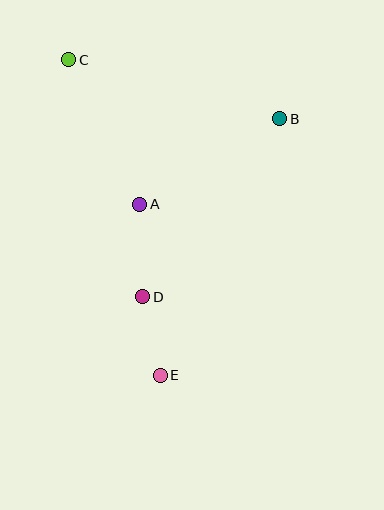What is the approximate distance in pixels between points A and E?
The distance between A and E is approximately 172 pixels.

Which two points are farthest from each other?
Points C and E are farthest from each other.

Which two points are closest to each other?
Points D and E are closest to each other.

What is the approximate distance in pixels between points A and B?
The distance between A and B is approximately 164 pixels.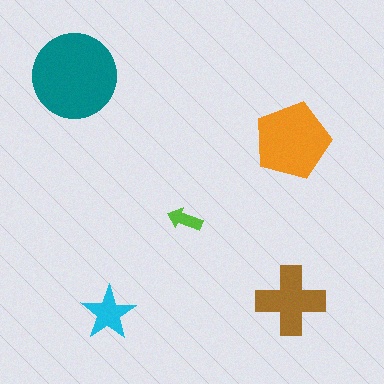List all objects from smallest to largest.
The lime arrow, the cyan star, the brown cross, the orange pentagon, the teal circle.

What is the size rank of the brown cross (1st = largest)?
3rd.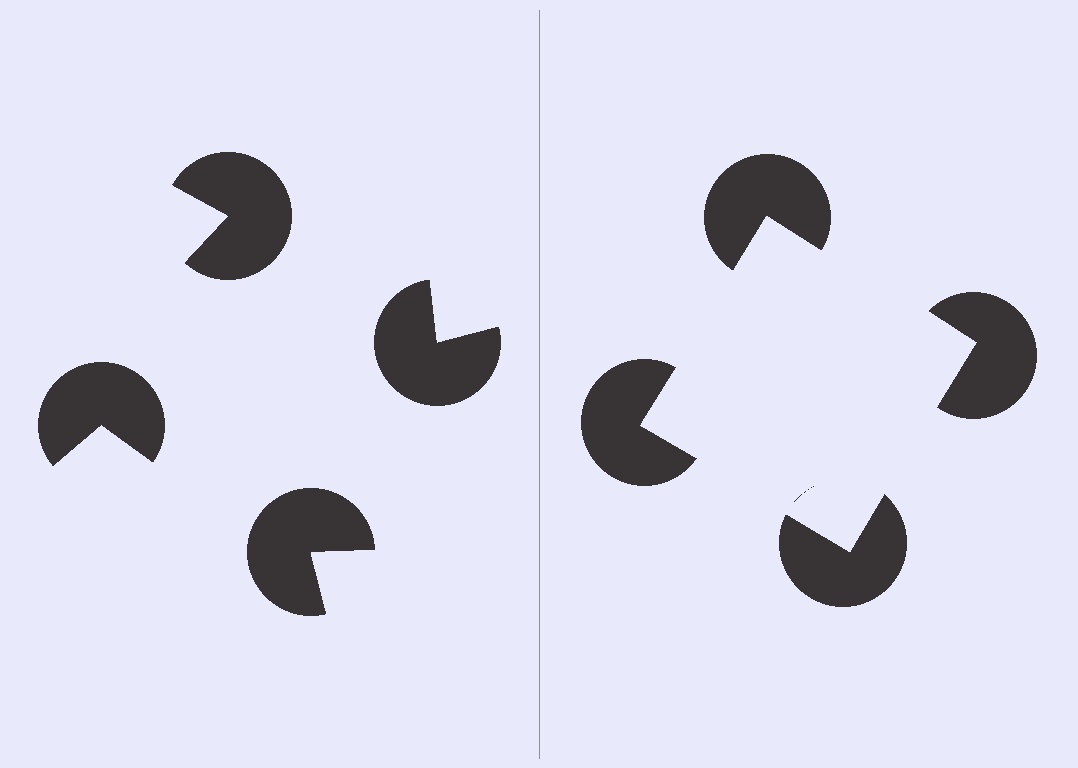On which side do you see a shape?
An illusory square appears on the right side. On the left side the wedge cuts are rotated, so no coherent shape forms.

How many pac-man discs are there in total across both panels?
8 — 4 on each side.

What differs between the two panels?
The pac-man discs are positioned identically on both sides; only the wedge orientations differ. On the right they align to a square; on the left they are misaligned.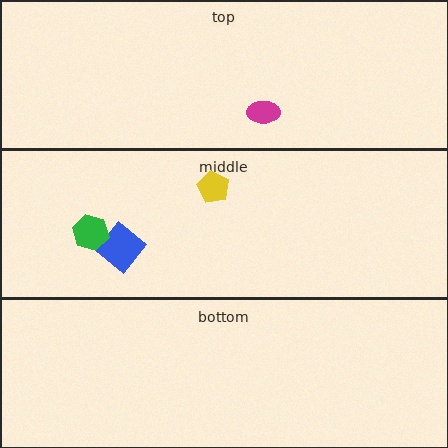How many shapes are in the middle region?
3.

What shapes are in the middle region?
The blue diamond, the green hexagon, the yellow pentagon.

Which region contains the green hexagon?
The middle region.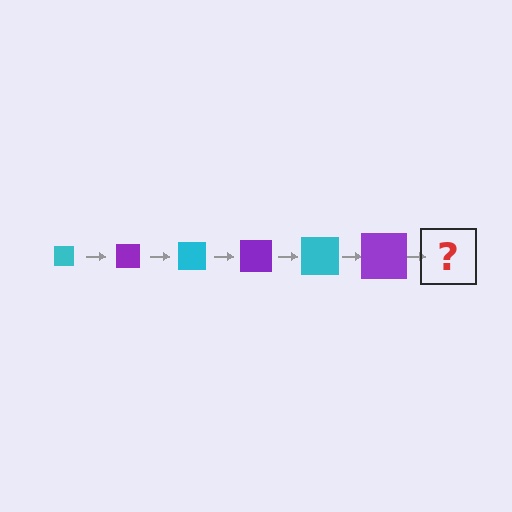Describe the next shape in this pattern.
It should be a cyan square, larger than the previous one.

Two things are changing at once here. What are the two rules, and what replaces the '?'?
The two rules are that the square grows larger each step and the color cycles through cyan and purple. The '?' should be a cyan square, larger than the previous one.